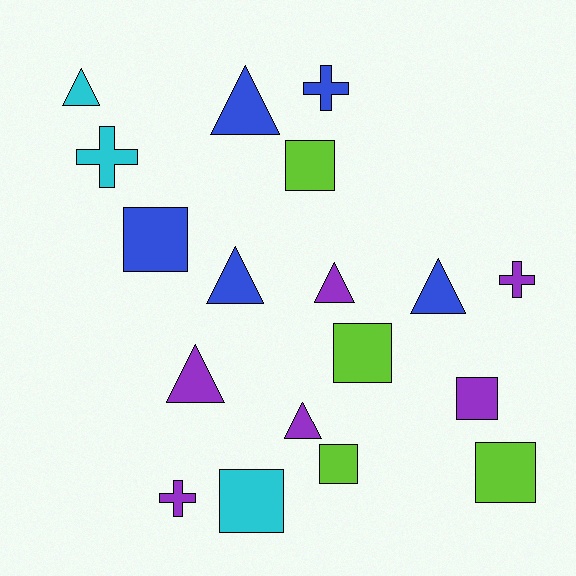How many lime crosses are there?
There are no lime crosses.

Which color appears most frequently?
Purple, with 6 objects.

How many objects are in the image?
There are 18 objects.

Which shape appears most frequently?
Square, with 7 objects.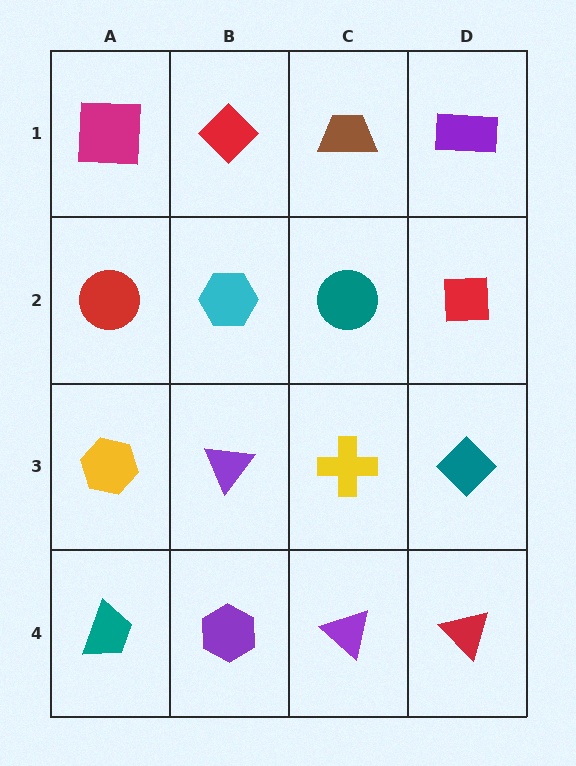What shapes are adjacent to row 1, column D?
A red square (row 2, column D), a brown trapezoid (row 1, column C).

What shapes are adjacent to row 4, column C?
A yellow cross (row 3, column C), a purple hexagon (row 4, column B), a red triangle (row 4, column D).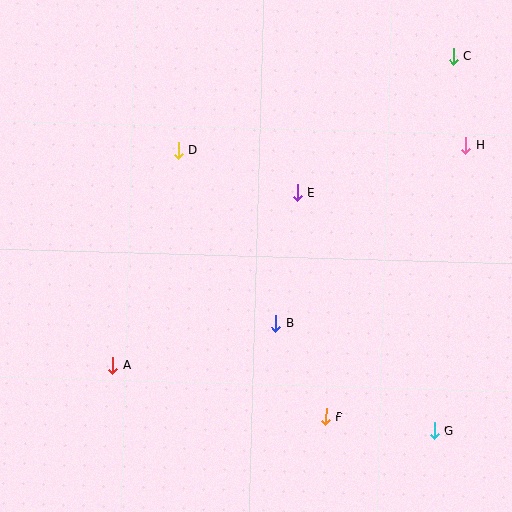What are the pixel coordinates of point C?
Point C is at (453, 56).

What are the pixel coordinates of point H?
Point H is at (466, 145).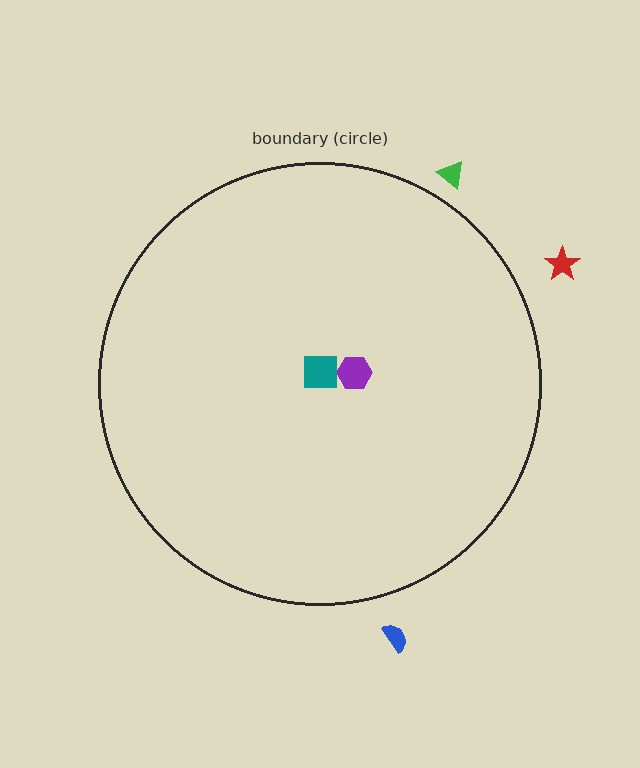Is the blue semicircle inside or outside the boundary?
Outside.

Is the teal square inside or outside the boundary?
Inside.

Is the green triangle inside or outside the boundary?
Outside.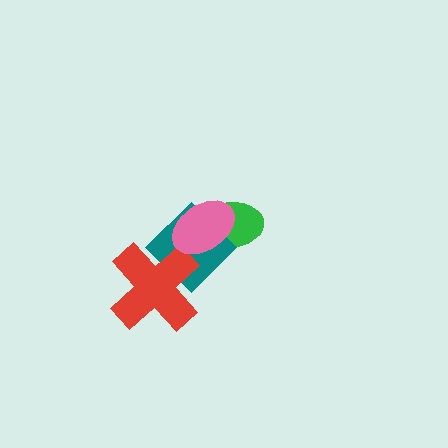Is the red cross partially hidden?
No, no other shape covers it.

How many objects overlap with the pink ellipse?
2 objects overlap with the pink ellipse.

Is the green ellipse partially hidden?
Yes, it is partially covered by another shape.